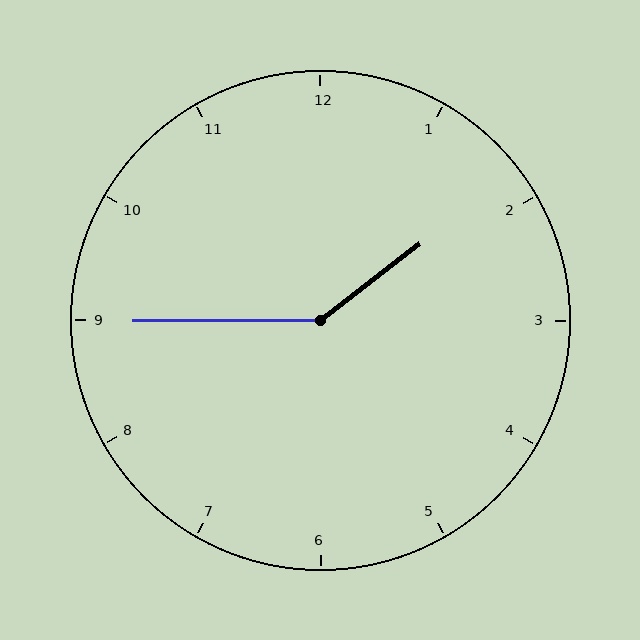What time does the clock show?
1:45.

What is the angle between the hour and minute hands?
Approximately 142 degrees.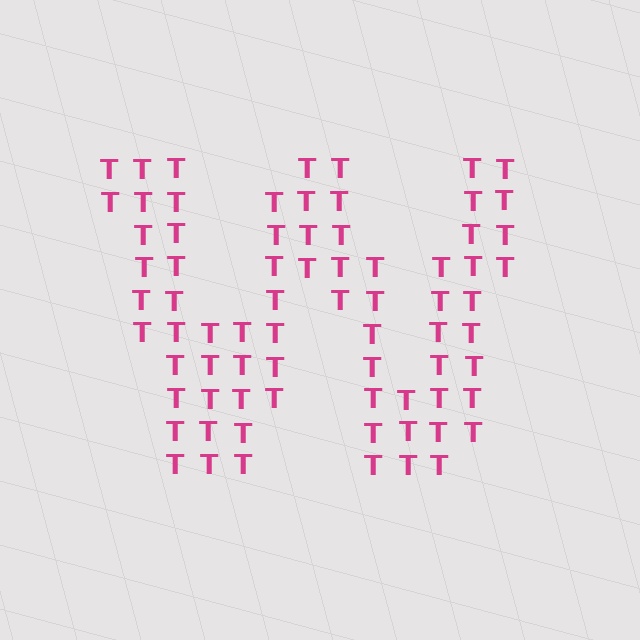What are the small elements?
The small elements are letter T's.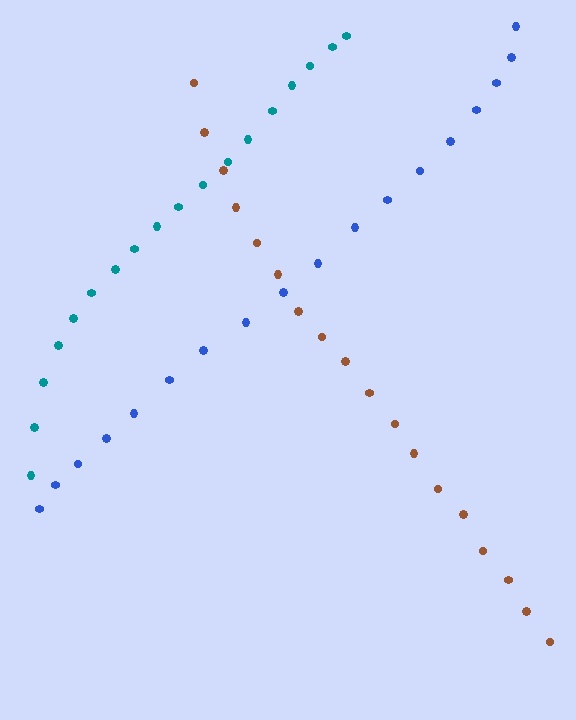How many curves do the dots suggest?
There are 3 distinct paths.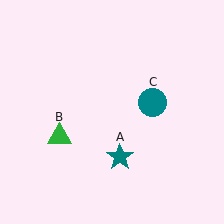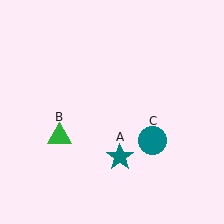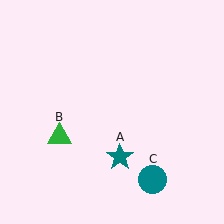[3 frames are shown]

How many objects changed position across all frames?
1 object changed position: teal circle (object C).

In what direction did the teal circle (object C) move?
The teal circle (object C) moved down.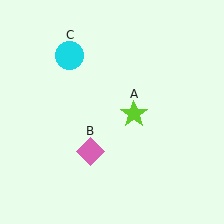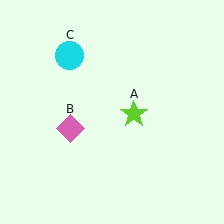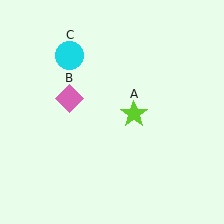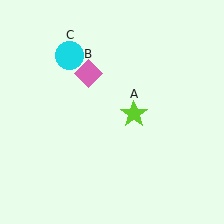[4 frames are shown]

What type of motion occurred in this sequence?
The pink diamond (object B) rotated clockwise around the center of the scene.